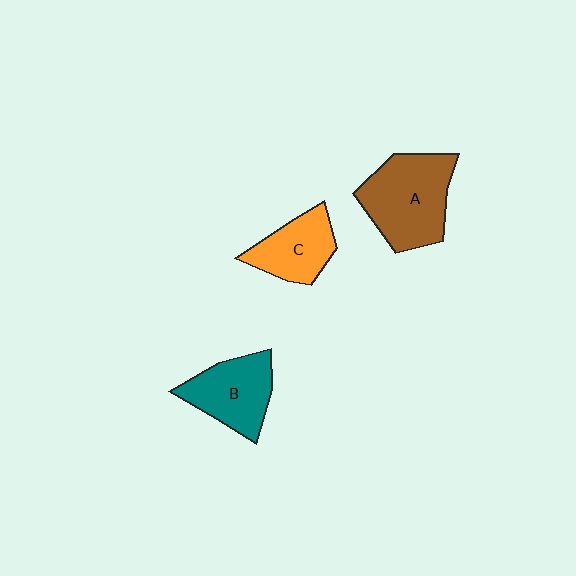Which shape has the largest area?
Shape A (brown).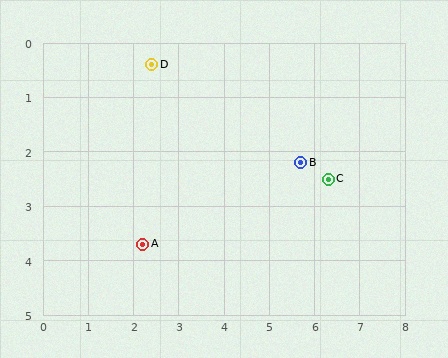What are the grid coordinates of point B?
Point B is at approximately (5.7, 2.2).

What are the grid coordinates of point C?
Point C is at approximately (6.3, 2.5).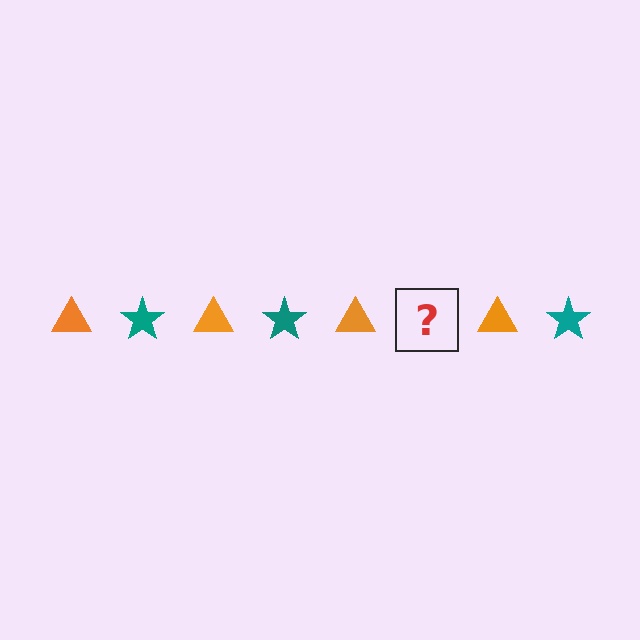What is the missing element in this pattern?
The missing element is a teal star.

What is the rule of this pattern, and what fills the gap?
The rule is that the pattern alternates between orange triangle and teal star. The gap should be filled with a teal star.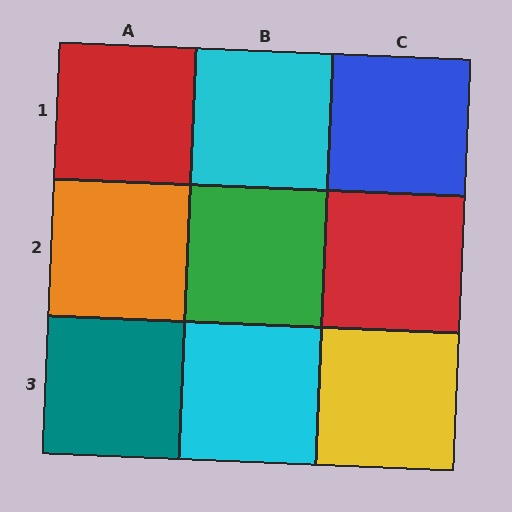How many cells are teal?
1 cell is teal.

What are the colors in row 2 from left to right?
Orange, green, red.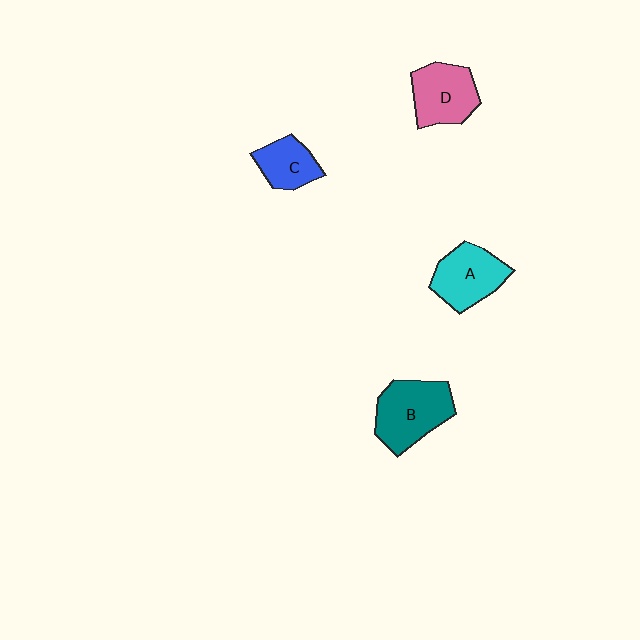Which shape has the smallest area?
Shape C (blue).